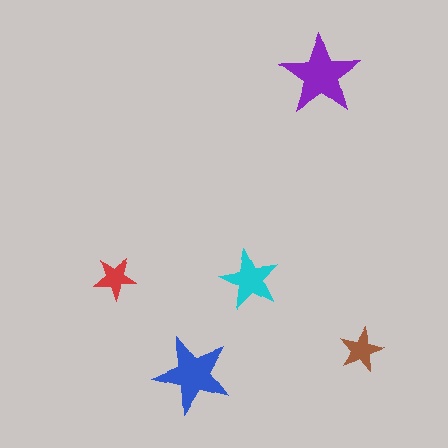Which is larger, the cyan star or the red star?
The cyan one.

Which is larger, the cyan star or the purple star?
The purple one.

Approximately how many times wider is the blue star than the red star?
About 2 times wider.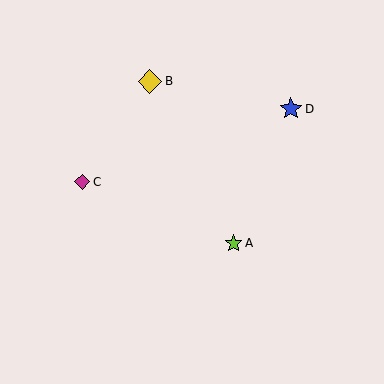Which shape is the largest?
The yellow diamond (labeled B) is the largest.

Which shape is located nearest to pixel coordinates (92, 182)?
The magenta diamond (labeled C) at (82, 182) is nearest to that location.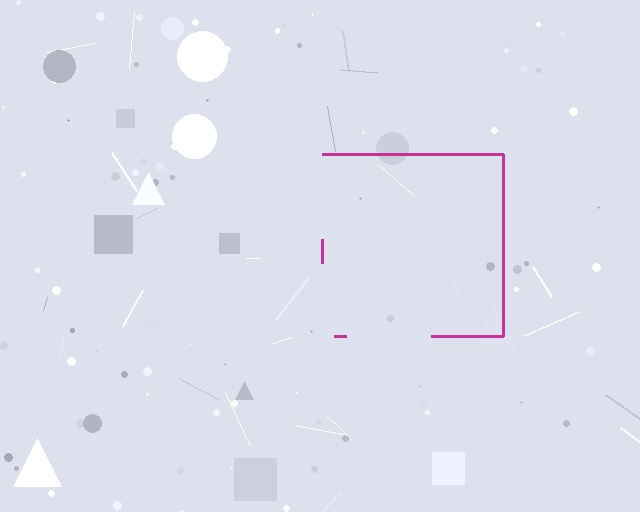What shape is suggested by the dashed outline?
The dashed outline suggests a square.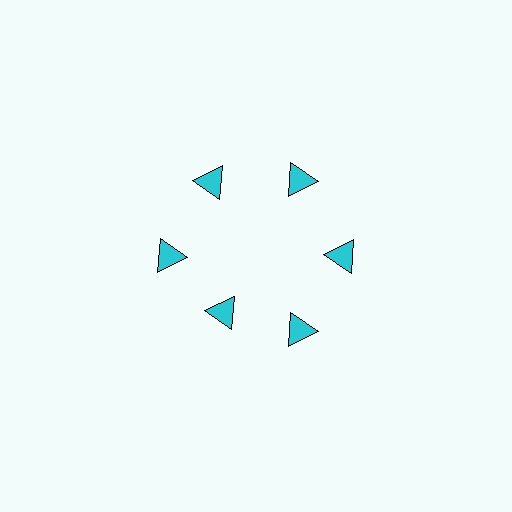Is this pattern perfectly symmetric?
No. The 6 cyan triangles are arranged in a ring, but one element near the 7 o'clock position is pulled inward toward the center, breaking the 6-fold rotational symmetry.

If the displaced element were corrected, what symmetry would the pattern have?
It would have 6-fold rotational symmetry — the pattern would map onto itself every 60 degrees.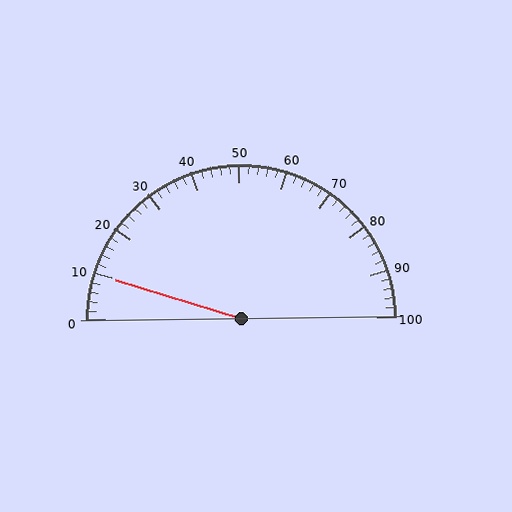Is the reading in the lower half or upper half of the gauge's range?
The reading is in the lower half of the range (0 to 100).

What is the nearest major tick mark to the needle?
The nearest major tick mark is 10.